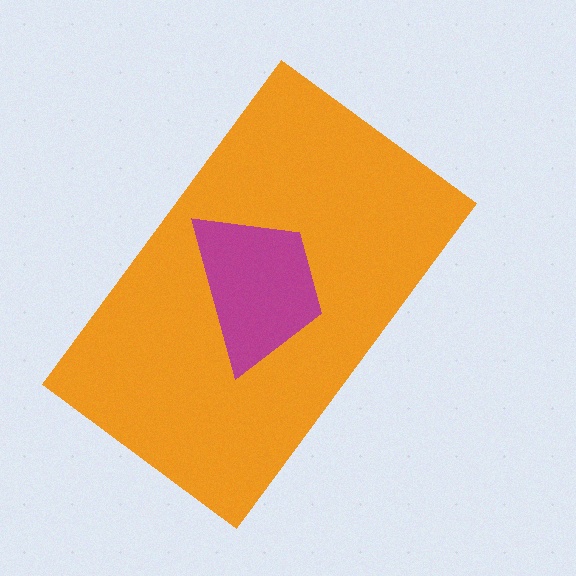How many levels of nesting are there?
2.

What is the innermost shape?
The magenta trapezoid.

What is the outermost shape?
The orange rectangle.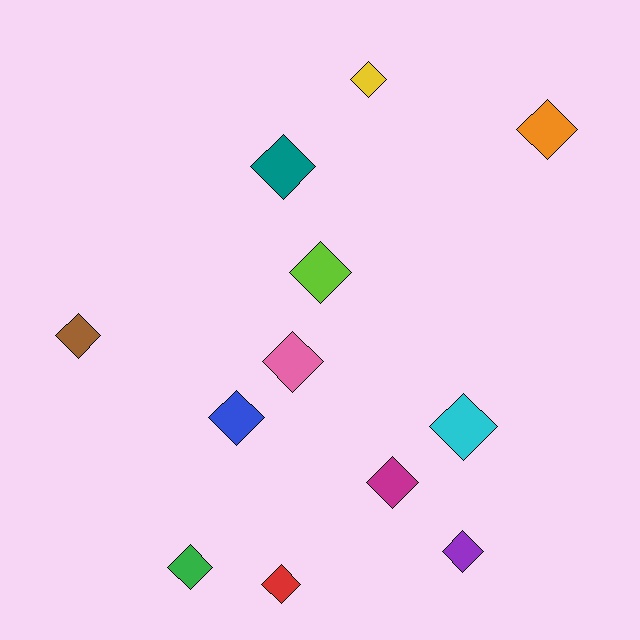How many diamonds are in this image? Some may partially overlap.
There are 12 diamonds.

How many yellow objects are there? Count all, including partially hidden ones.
There is 1 yellow object.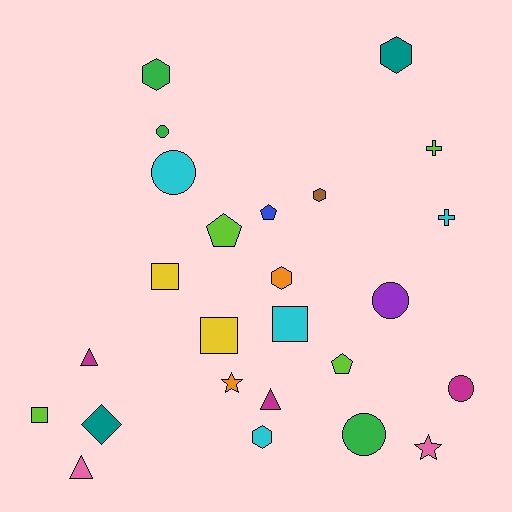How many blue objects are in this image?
There is 1 blue object.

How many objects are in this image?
There are 25 objects.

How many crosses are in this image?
There are 2 crosses.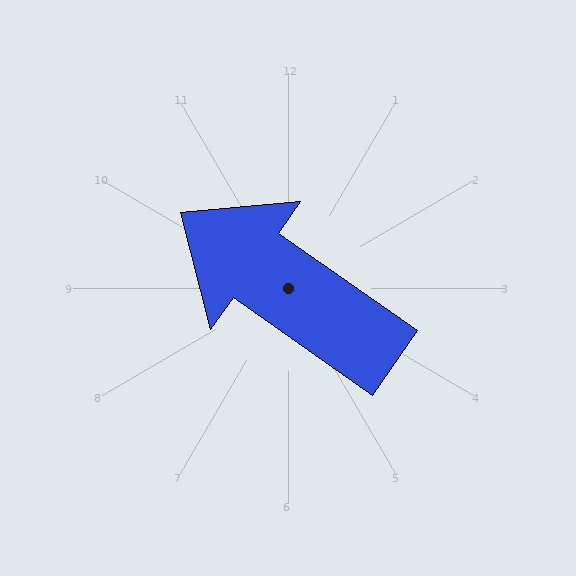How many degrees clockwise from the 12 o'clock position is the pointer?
Approximately 305 degrees.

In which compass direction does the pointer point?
Northwest.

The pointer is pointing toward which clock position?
Roughly 10 o'clock.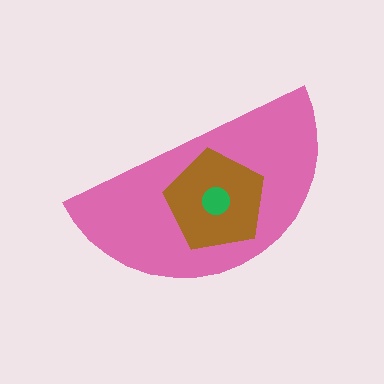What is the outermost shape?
The pink semicircle.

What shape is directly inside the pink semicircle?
The brown pentagon.